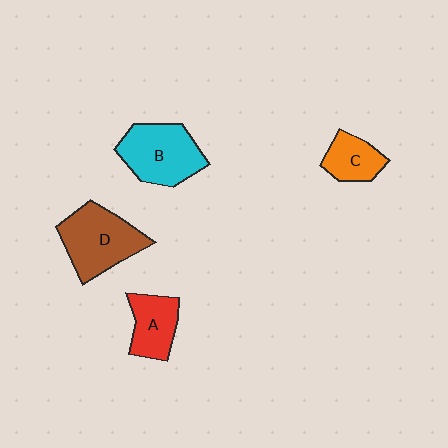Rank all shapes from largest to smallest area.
From largest to smallest: D (brown), B (cyan), A (red), C (orange).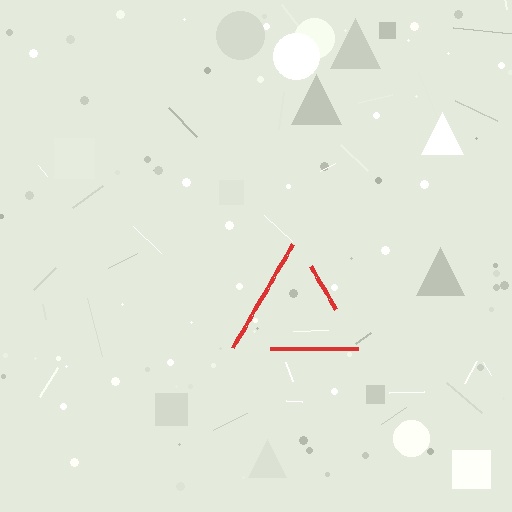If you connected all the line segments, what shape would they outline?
They would outline a triangle.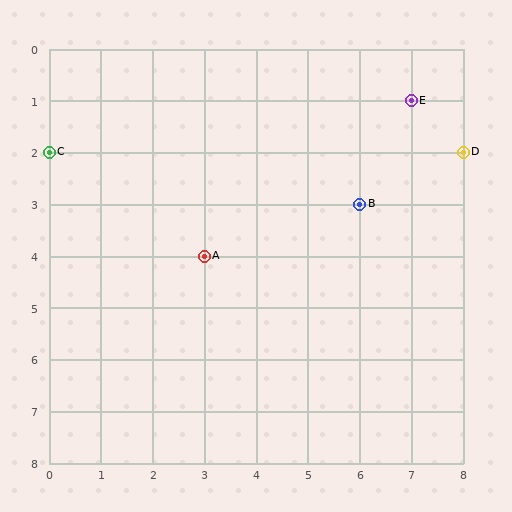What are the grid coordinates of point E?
Point E is at grid coordinates (7, 1).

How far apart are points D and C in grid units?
Points D and C are 8 columns apart.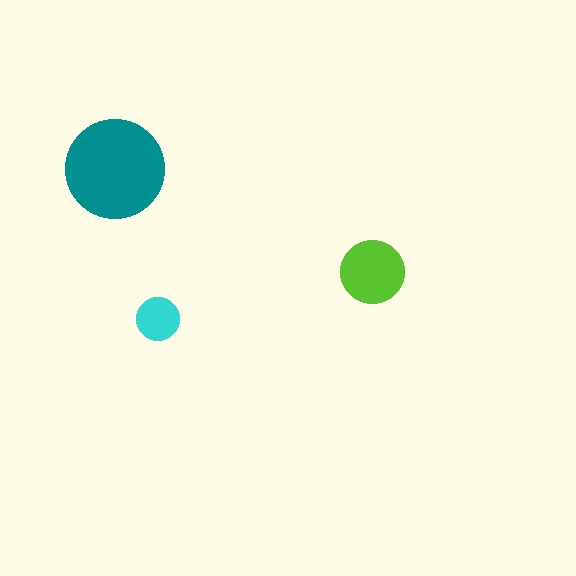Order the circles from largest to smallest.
the teal one, the lime one, the cyan one.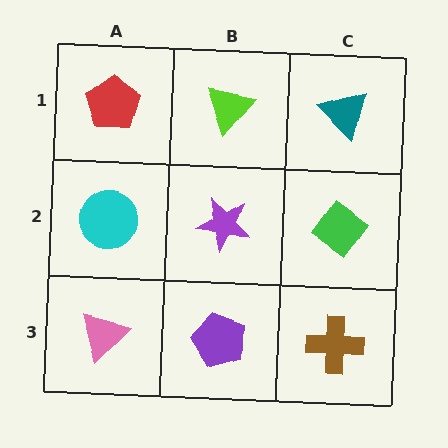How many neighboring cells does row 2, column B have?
4.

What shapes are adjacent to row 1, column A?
A cyan circle (row 2, column A), a lime triangle (row 1, column B).